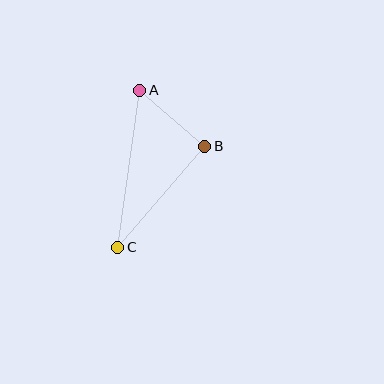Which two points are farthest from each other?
Points A and C are farthest from each other.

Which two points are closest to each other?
Points A and B are closest to each other.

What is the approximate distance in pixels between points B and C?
The distance between B and C is approximately 133 pixels.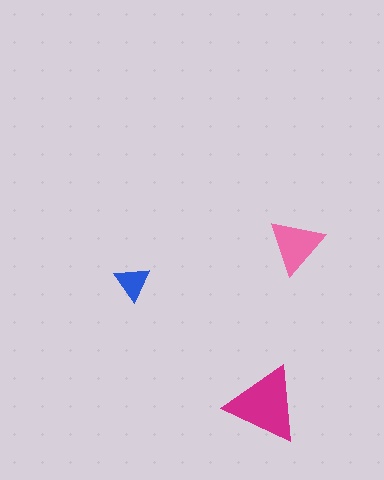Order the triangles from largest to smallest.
the magenta one, the pink one, the blue one.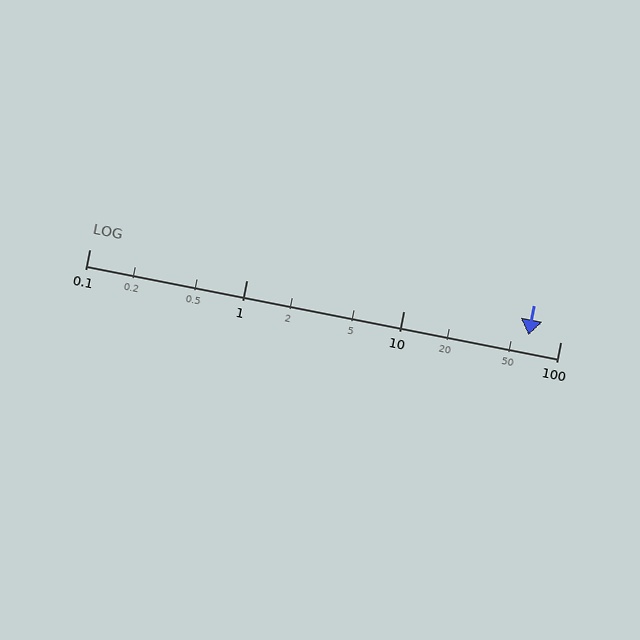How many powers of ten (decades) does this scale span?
The scale spans 3 decades, from 0.1 to 100.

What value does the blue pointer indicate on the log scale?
The pointer indicates approximately 63.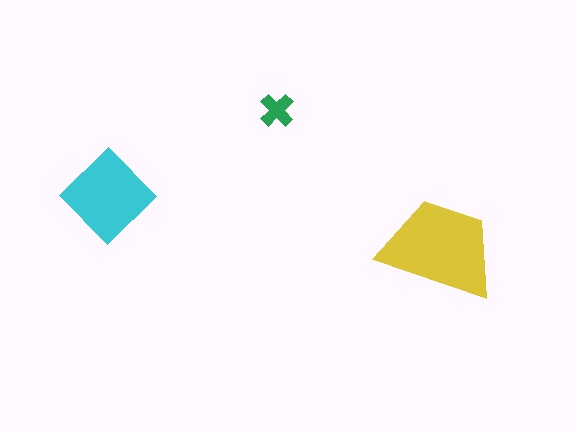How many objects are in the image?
There are 3 objects in the image.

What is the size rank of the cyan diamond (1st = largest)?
2nd.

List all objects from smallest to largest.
The green cross, the cyan diamond, the yellow trapezoid.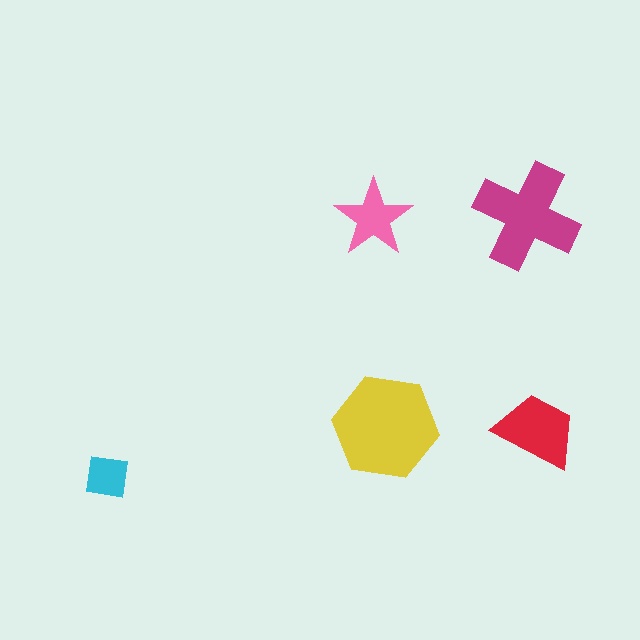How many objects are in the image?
There are 5 objects in the image.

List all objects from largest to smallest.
The yellow hexagon, the magenta cross, the red trapezoid, the pink star, the cyan square.